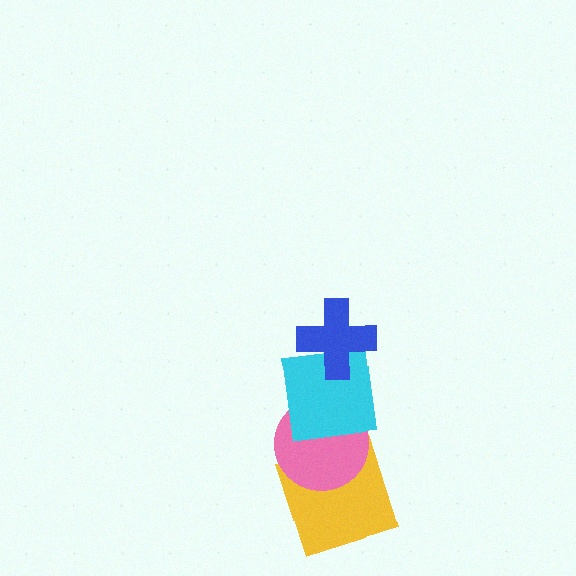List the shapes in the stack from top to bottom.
From top to bottom: the blue cross, the cyan square, the pink circle, the yellow square.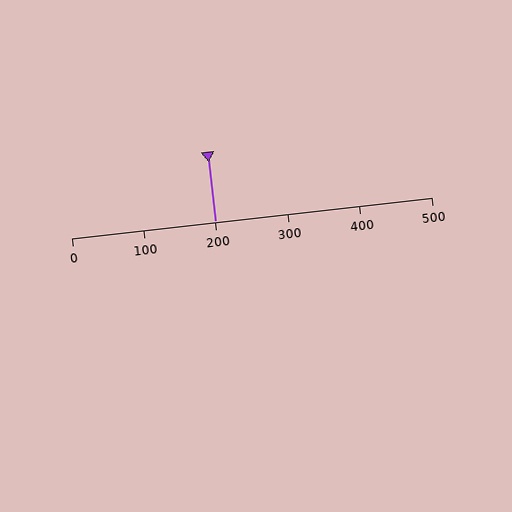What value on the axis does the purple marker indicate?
The marker indicates approximately 200.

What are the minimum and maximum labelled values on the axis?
The axis runs from 0 to 500.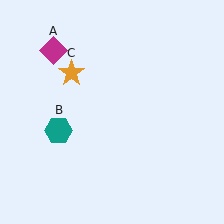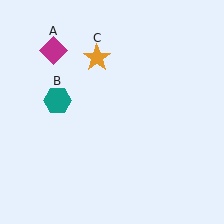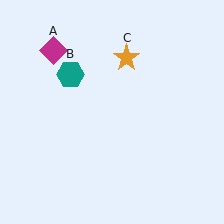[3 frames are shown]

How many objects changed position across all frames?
2 objects changed position: teal hexagon (object B), orange star (object C).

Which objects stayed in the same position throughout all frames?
Magenta diamond (object A) remained stationary.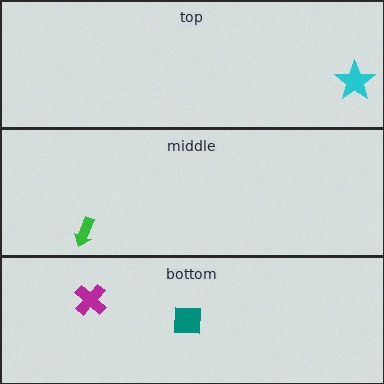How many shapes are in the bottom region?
2.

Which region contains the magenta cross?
The bottom region.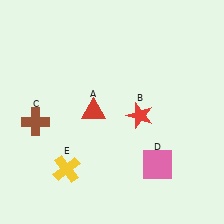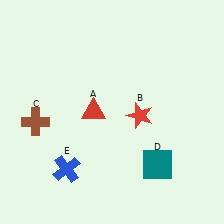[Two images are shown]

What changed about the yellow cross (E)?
In Image 1, E is yellow. In Image 2, it changed to blue.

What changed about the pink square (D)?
In Image 1, D is pink. In Image 2, it changed to teal.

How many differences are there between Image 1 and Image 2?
There are 2 differences between the two images.